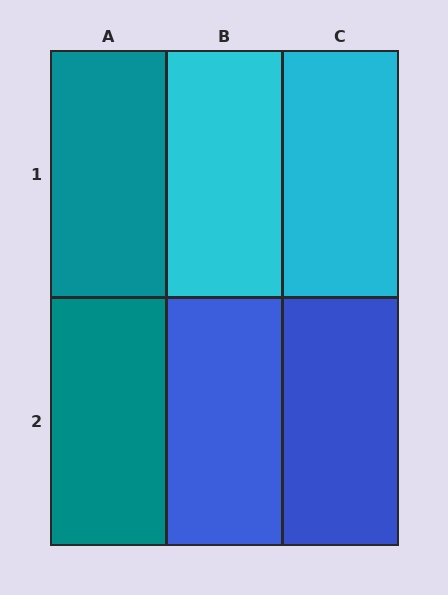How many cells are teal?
2 cells are teal.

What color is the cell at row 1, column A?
Teal.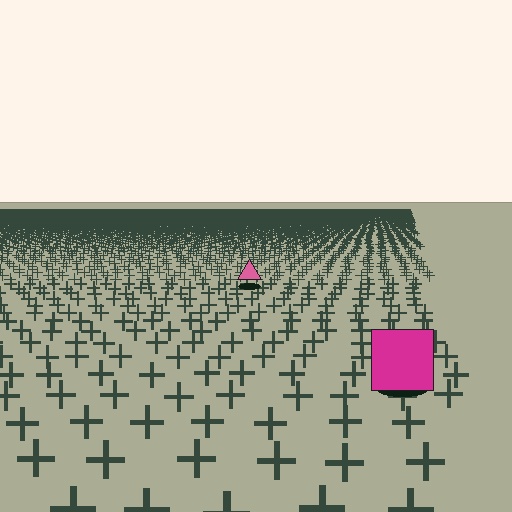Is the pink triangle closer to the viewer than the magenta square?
No. The magenta square is closer — you can tell from the texture gradient: the ground texture is coarser near it.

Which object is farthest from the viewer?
The pink triangle is farthest from the viewer. It appears smaller and the ground texture around it is denser.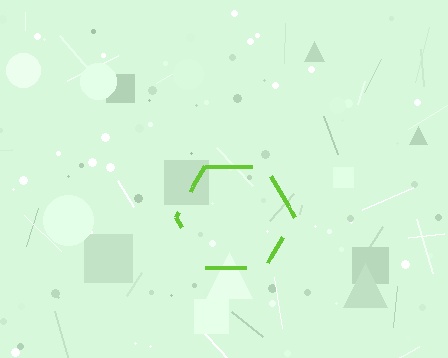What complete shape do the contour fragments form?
The contour fragments form a hexagon.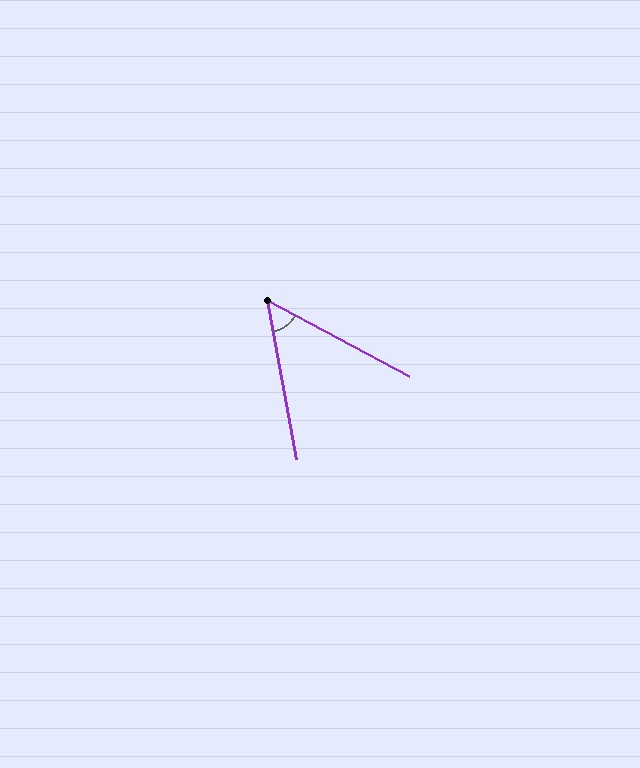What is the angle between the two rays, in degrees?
Approximately 51 degrees.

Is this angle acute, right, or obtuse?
It is acute.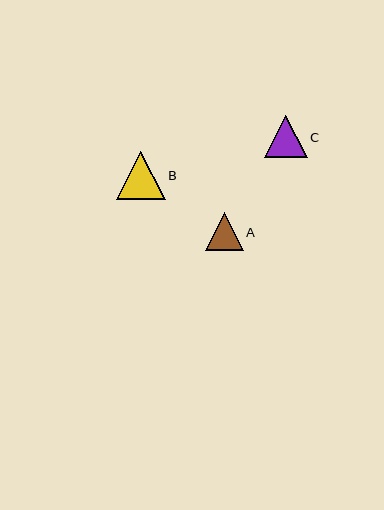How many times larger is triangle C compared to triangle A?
Triangle C is approximately 1.1 times the size of triangle A.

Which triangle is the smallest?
Triangle A is the smallest with a size of approximately 38 pixels.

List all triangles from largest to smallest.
From largest to smallest: B, C, A.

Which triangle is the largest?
Triangle B is the largest with a size of approximately 49 pixels.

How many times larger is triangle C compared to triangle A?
Triangle C is approximately 1.1 times the size of triangle A.